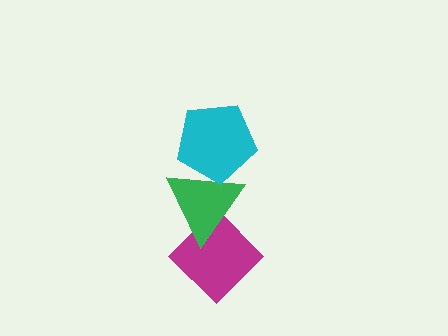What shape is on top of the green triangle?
The cyan pentagon is on top of the green triangle.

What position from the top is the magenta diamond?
The magenta diamond is 3rd from the top.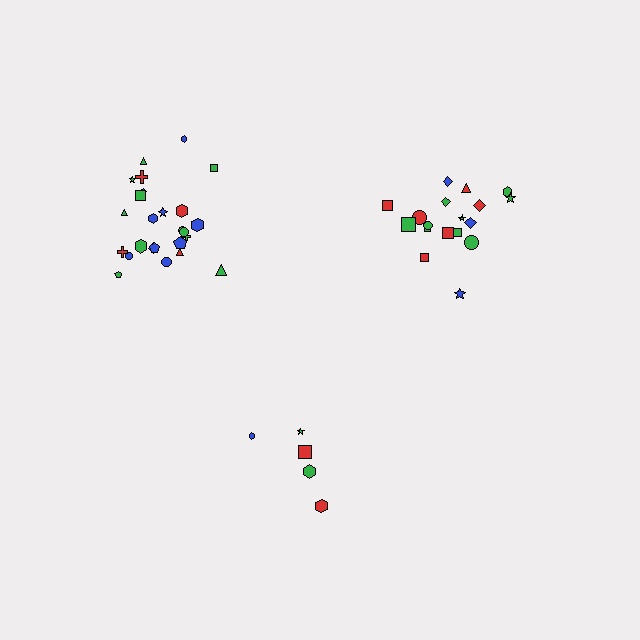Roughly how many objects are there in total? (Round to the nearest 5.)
Roughly 50 objects in total.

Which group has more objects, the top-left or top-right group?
The top-left group.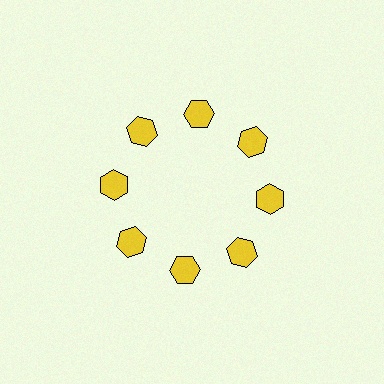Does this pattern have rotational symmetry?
Yes, this pattern has 8-fold rotational symmetry. It looks the same after rotating 45 degrees around the center.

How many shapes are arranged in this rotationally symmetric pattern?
There are 8 shapes, arranged in 8 groups of 1.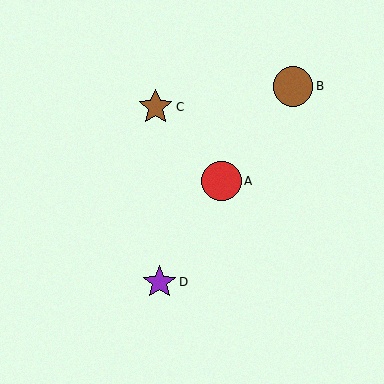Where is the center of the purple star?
The center of the purple star is at (159, 282).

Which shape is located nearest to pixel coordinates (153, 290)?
The purple star (labeled D) at (159, 282) is nearest to that location.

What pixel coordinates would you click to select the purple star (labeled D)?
Click at (159, 282) to select the purple star D.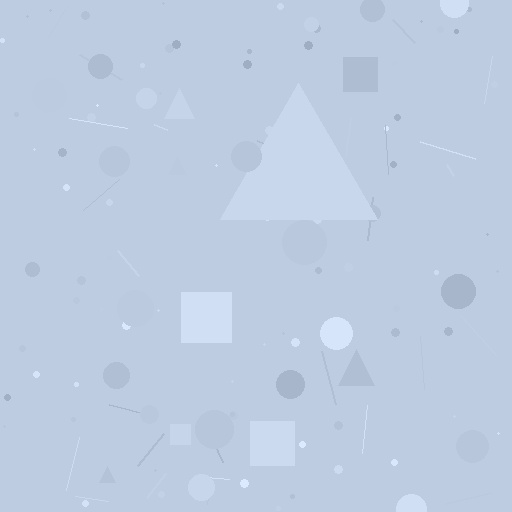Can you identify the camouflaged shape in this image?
The camouflaged shape is a triangle.